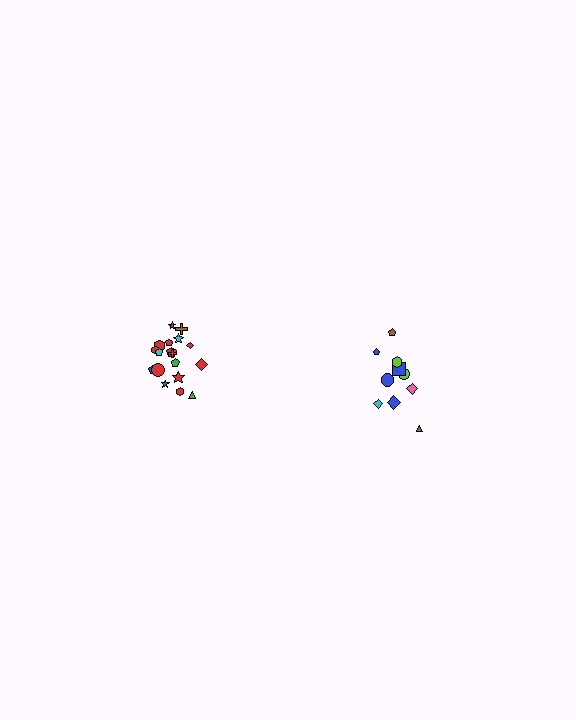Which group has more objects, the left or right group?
The left group.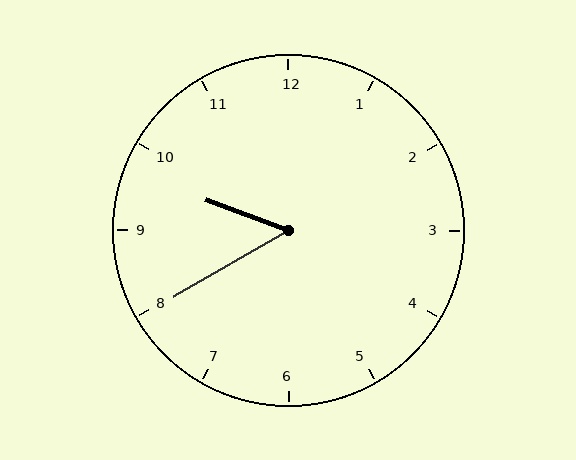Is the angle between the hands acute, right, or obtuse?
It is acute.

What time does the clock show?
9:40.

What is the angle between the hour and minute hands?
Approximately 50 degrees.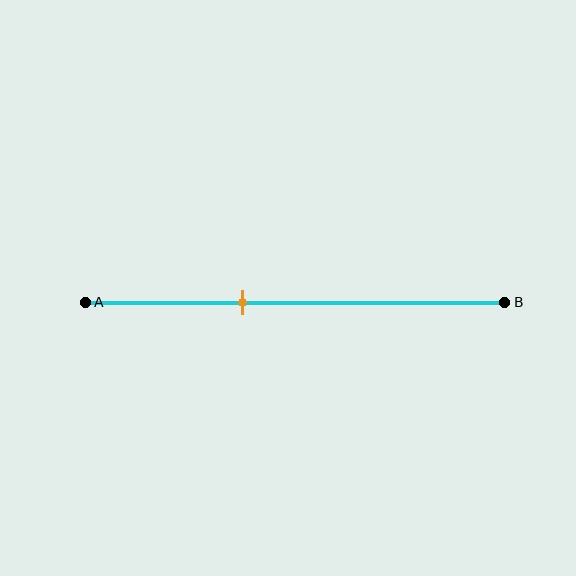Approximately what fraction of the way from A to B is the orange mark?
The orange mark is approximately 40% of the way from A to B.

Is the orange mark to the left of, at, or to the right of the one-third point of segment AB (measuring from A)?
The orange mark is to the right of the one-third point of segment AB.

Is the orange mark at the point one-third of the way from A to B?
No, the mark is at about 40% from A, not at the 33% one-third point.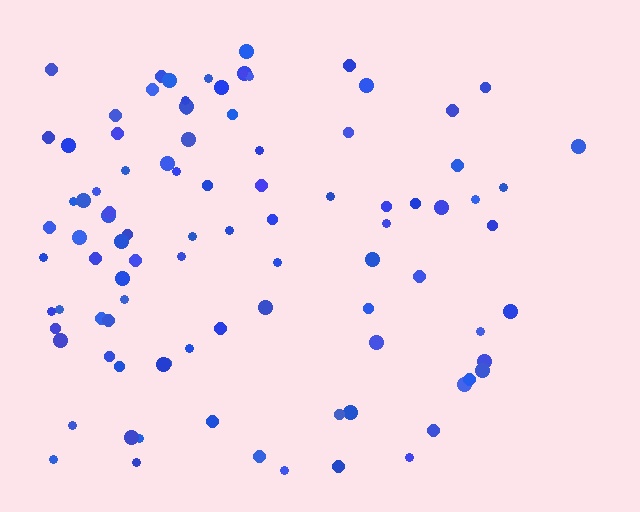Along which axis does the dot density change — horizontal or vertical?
Horizontal.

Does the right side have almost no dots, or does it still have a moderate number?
Still a moderate number, just noticeably fewer than the left.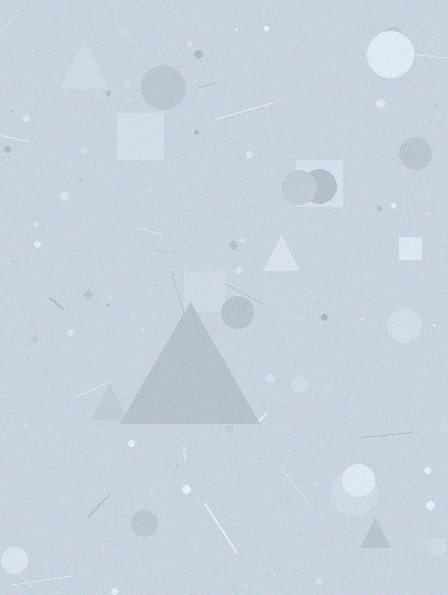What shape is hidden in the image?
A triangle is hidden in the image.